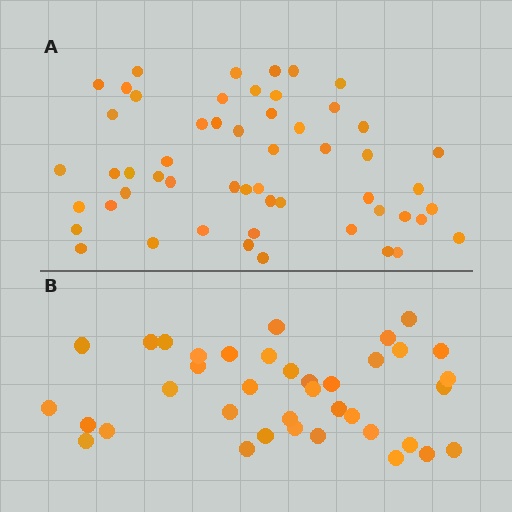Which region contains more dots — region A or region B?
Region A (the top region) has more dots.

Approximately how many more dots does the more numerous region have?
Region A has approximately 15 more dots than region B.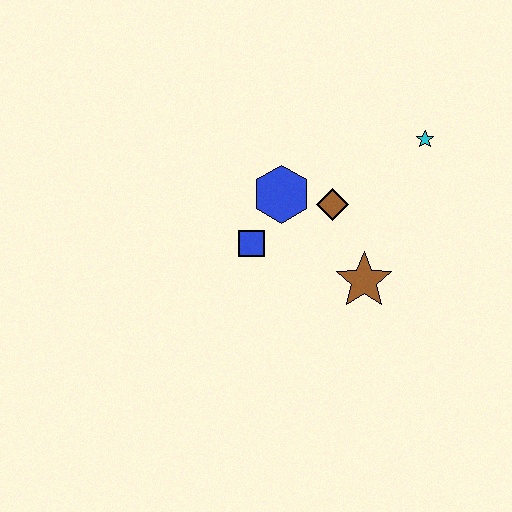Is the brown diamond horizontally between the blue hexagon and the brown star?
Yes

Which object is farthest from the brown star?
The cyan star is farthest from the brown star.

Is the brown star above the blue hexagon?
No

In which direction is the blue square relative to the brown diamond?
The blue square is to the left of the brown diamond.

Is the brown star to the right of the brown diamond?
Yes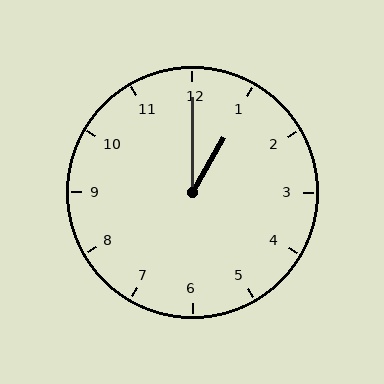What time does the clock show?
1:00.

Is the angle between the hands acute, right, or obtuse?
It is acute.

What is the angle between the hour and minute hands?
Approximately 30 degrees.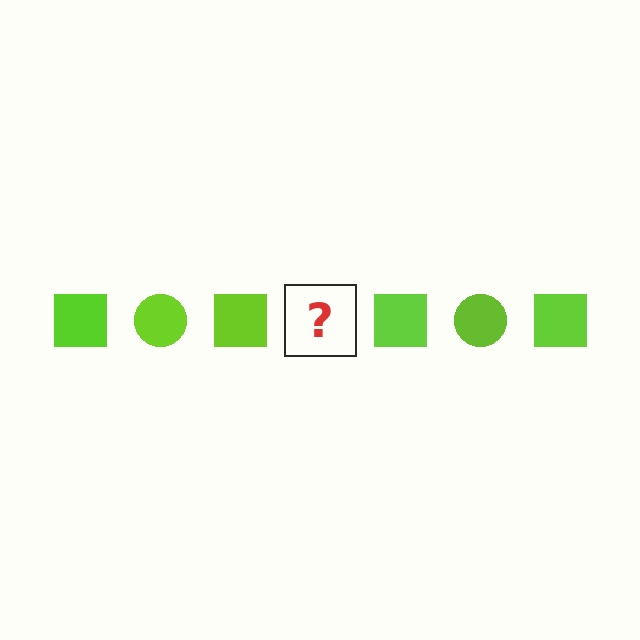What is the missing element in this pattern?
The missing element is a lime circle.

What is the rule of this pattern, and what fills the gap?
The rule is that the pattern cycles through square, circle shapes in lime. The gap should be filled with a lime circle.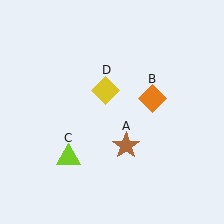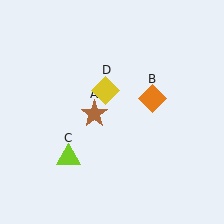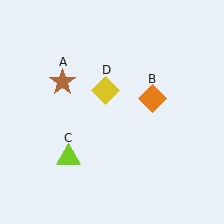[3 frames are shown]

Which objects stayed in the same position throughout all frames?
Orange diamond (object B) and lime triangle (object C) and yellow diamond (object D) remained stationary.